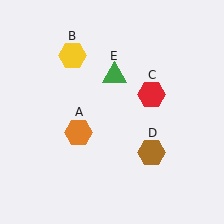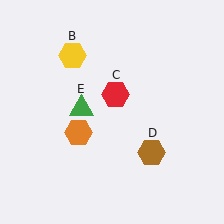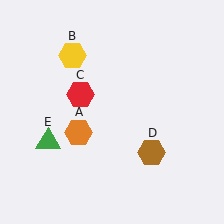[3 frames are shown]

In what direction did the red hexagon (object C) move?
The red hexagon (object C) moved left.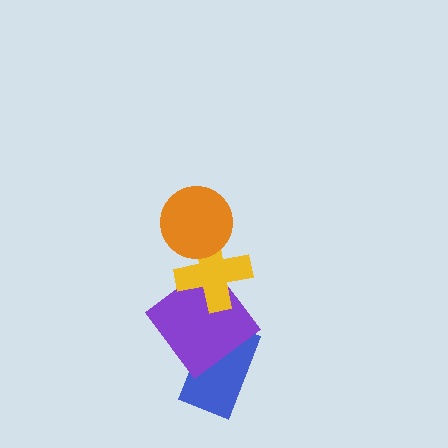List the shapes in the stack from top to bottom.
From top to bottom: the orange circle, the yellow cross, the purple diamond, the blue rectangle.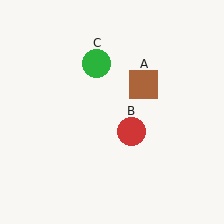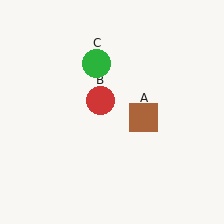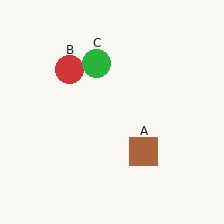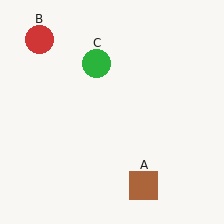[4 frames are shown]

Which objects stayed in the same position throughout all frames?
Green circle (object C) remained stationary.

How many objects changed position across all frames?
2 objects changed position: brown square (object A), red circle (object B).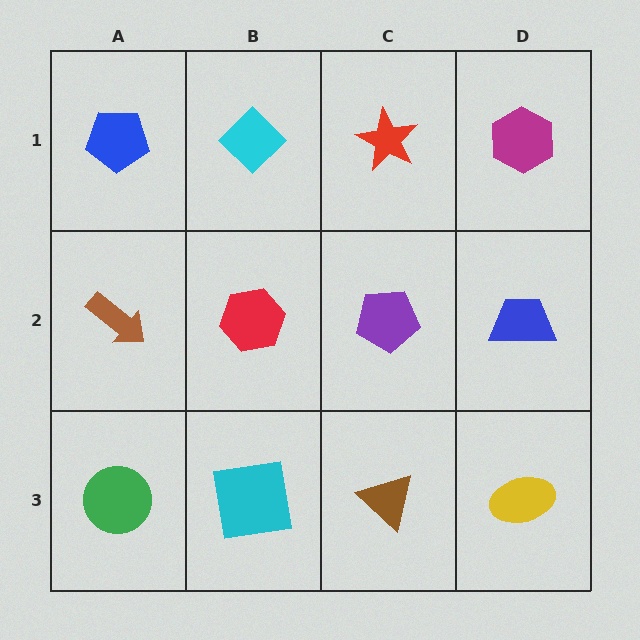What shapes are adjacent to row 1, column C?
A purple pentagon (row 2, column C), a cyan diamond (row 1, column B), a magenta hexagon (row 1, column D).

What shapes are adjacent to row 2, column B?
A cyan diamond (row 1, column B), a cyan square (row 3, column B), a brown arrow (row 2, column A), a purple pentagon (row 2, column C).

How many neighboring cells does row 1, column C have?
3.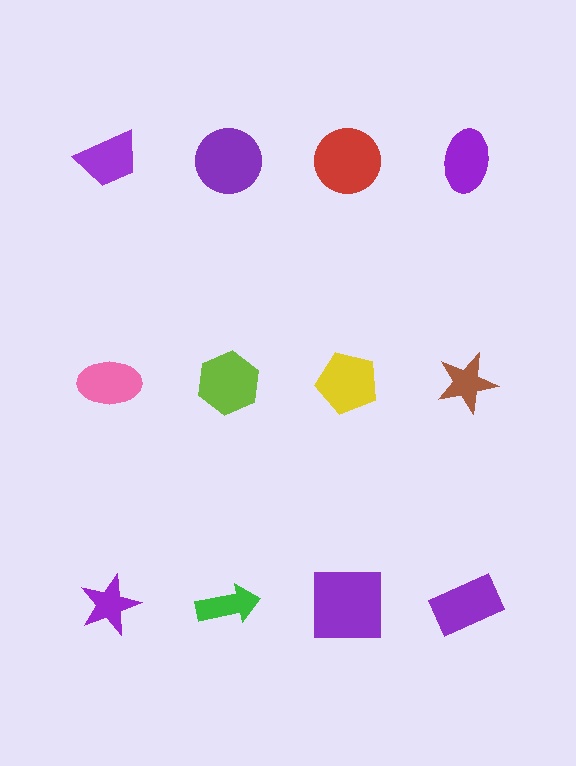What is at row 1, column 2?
A purple circle.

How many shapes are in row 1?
4 shapes.